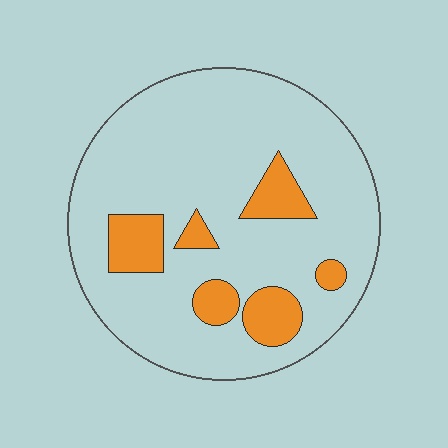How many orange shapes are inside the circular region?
6.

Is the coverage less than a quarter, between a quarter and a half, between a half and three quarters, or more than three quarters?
Less than a quarter.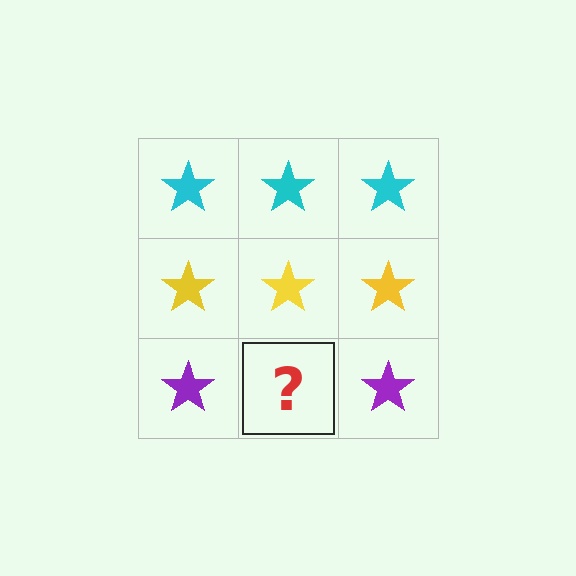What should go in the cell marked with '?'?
The missing cell should contain a purple star.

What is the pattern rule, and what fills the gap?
The rule is that each row has a consistent color. The gap should be filled with a purple star.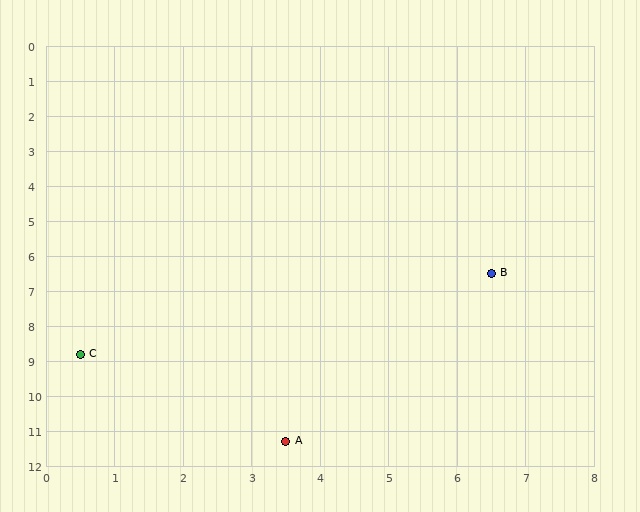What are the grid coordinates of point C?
Point C is at approximately (0.5, 8.8).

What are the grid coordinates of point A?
Point A is at approximately (3.5, 11.3).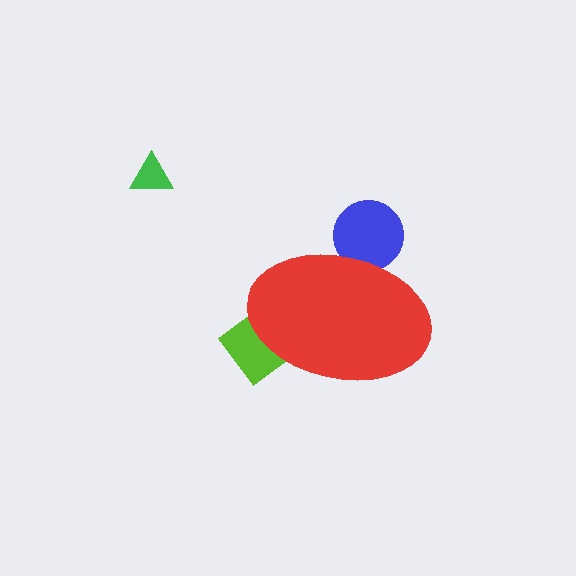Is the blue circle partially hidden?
Yes, the blue circle is partially hidden behind the red ellipse.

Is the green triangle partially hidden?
No, the green triangle is fully visible.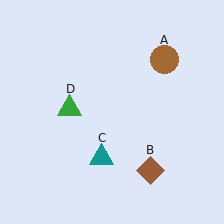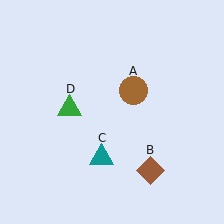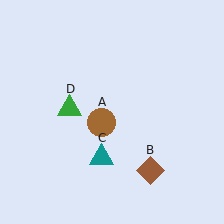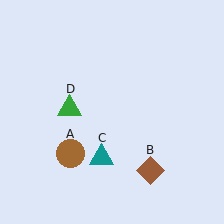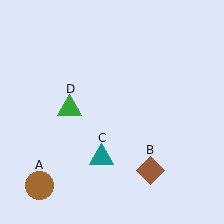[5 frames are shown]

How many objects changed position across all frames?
1 object changed position: brown circle (object A).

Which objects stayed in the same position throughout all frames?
Brown diamond (object B) and teal triangle (object C) and green triangle (object D) remained stationary.